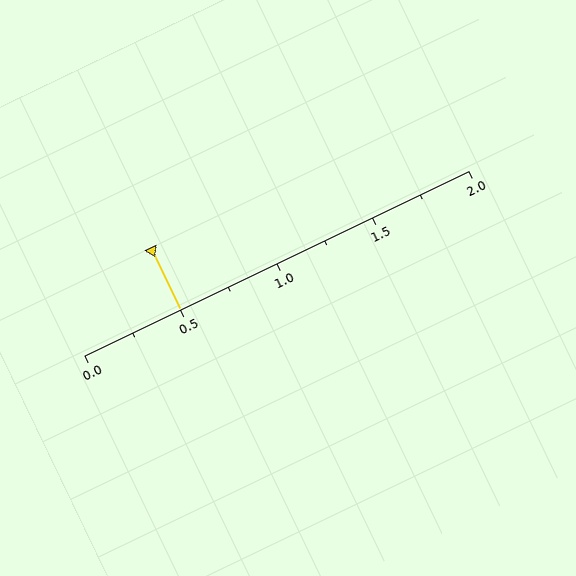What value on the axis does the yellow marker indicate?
The marker indicates approximately 0.5.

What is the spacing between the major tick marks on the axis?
The major ticks are spaced 0.5 apart.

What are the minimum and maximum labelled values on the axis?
The axis runs from 0.0 to 2.0.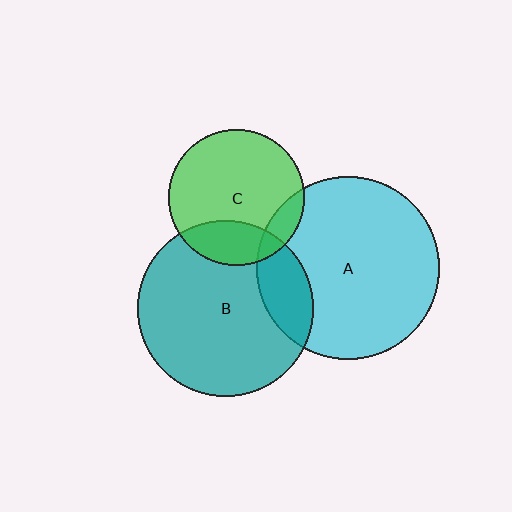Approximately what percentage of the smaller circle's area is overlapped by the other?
Approximately 10%.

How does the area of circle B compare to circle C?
Approximately 1.7 times.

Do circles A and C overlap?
Yes.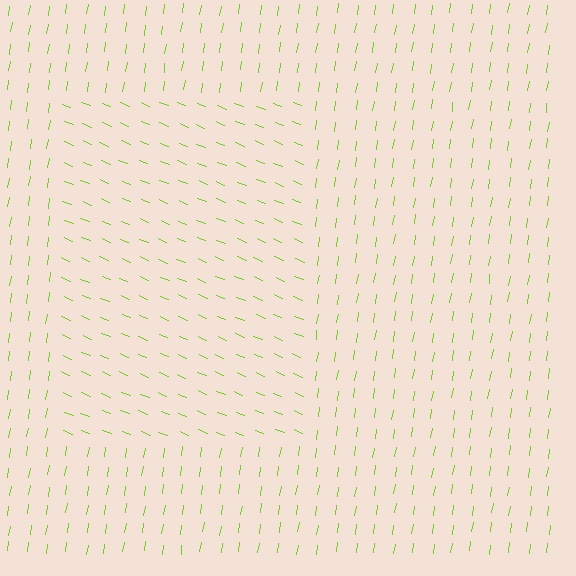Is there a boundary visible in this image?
Yes, there is a texture boundary formed by a change in line orientation.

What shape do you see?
I see a rectangle.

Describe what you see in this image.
The image is filled with small lime line segments. A rectangle region in the image has lines oriented differently from the surrounding lines, creating a visible texture boundary.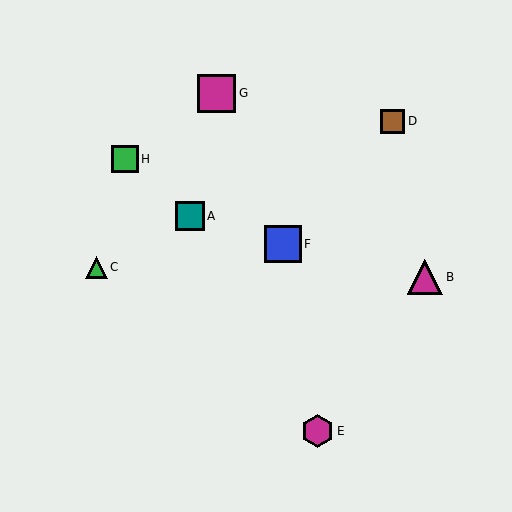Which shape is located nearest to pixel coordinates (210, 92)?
The magenta square (labeled G) at (217, 93) is nearest to that location.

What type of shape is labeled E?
Shape E is a magenta hexagon.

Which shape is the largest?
The magenta square (labeled G) is the largest.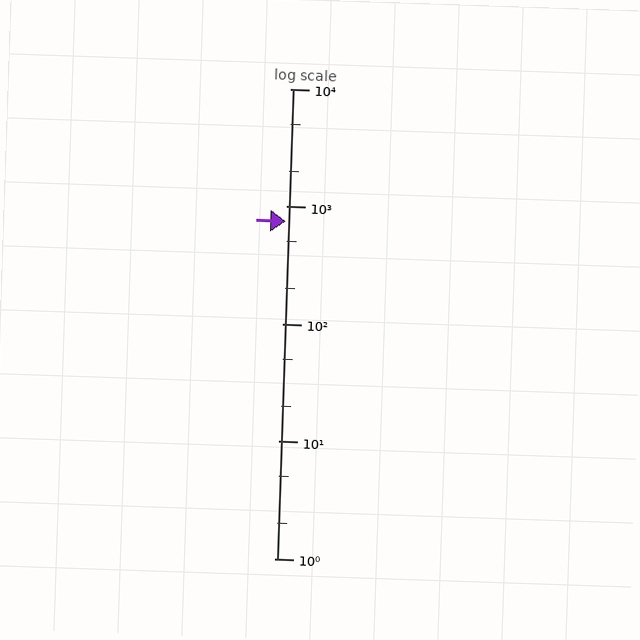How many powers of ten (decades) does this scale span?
The scale spans 4 decades, from 1 to 10000.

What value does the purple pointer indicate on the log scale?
The pointer indicates approximately 740.